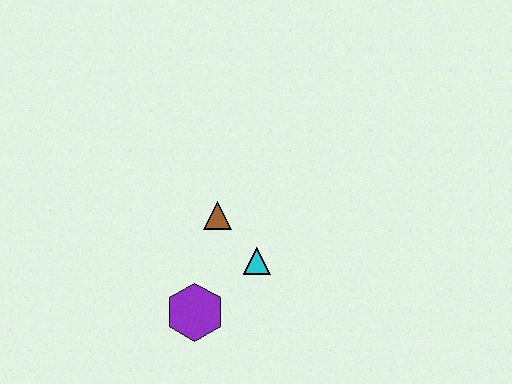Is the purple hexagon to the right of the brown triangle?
No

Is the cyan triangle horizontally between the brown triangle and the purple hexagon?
No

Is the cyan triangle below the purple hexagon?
No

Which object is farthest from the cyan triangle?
The purple hexagon is farthest from the cyan triangle.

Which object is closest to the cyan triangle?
The brown triangle is closest to the cyan triangle.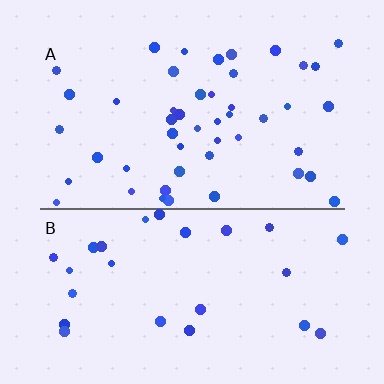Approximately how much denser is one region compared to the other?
Approximately 1.8× — region A over region B.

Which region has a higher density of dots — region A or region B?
A (the top).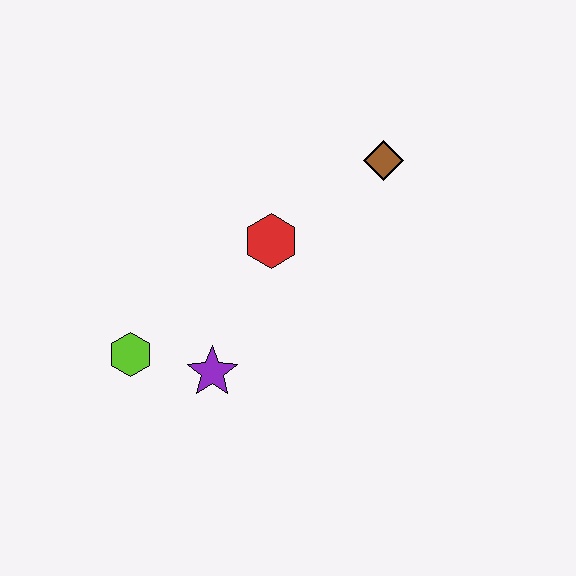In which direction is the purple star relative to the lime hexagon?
The purple star is to the right of the lime hexagon.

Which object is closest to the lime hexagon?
The purple star is closest to the lime hexagon.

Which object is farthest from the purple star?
The brown diamond is farthest from the purple star.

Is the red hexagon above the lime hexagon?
Yes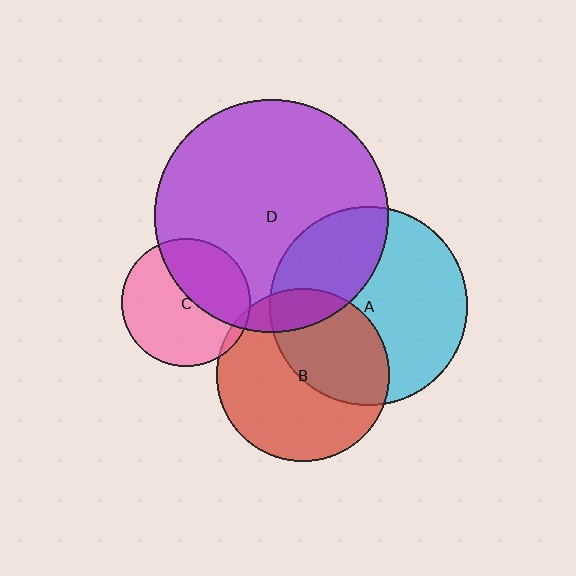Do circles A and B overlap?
Yes.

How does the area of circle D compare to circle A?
Approximately 1.4 times.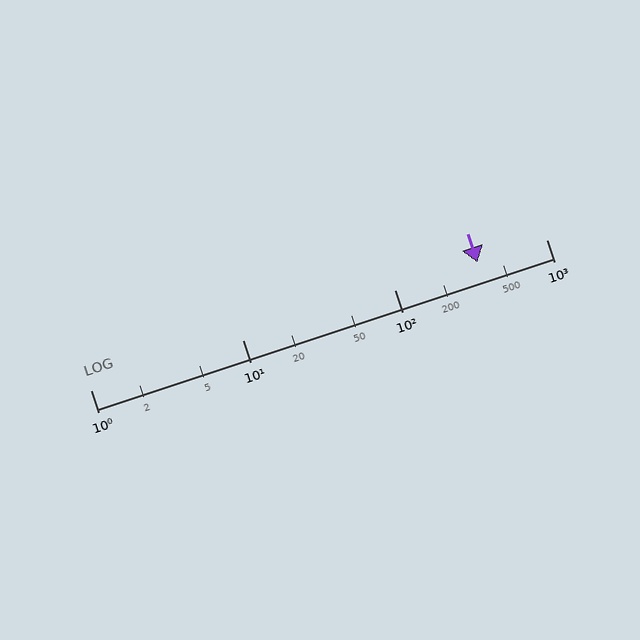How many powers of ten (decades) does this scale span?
The scale spans 3 decades, from 1 to 1000.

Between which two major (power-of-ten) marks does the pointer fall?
The pointer is between 100 and 1000.